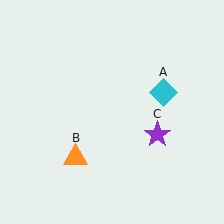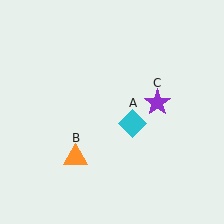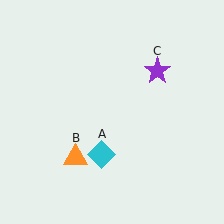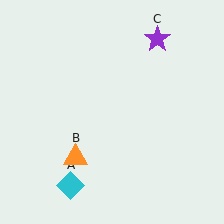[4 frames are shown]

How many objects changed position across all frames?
2 objects changed position: cyan diamond (object A), purple star (object C).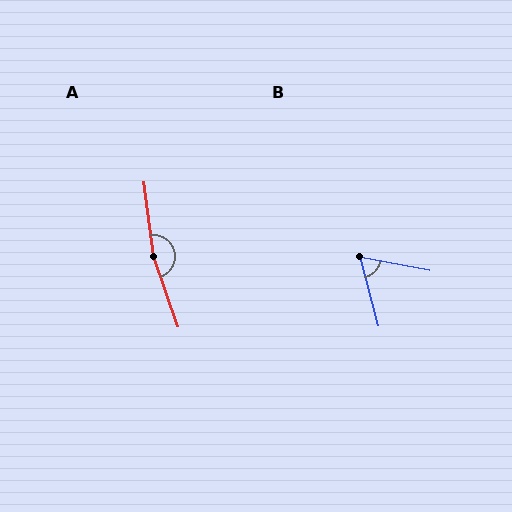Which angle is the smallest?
B, at approximately 64 degrees.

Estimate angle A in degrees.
Approximately 168 degrees.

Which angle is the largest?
A, at approximately 168 degrees.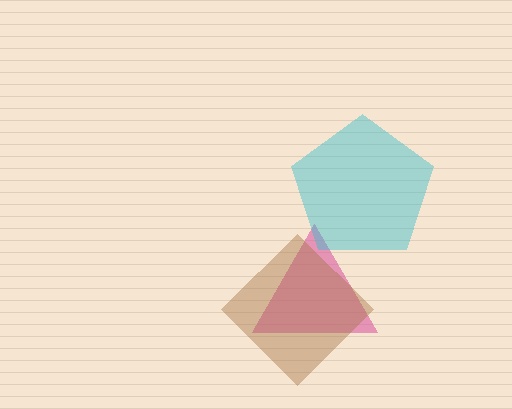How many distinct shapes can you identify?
There are 3 distinct shapes: a pink triangle, a cyan pentagon, a brown diamond.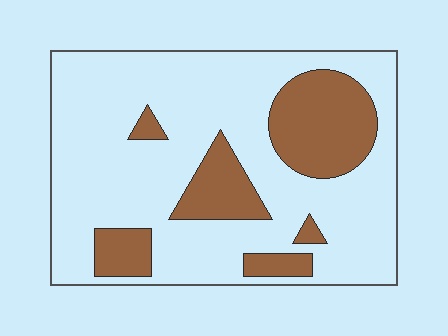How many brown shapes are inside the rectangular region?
6.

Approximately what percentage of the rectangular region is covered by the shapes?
Approximately 25%.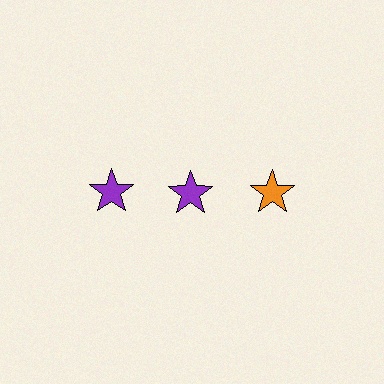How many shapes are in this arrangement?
There are 3 shapes arranged in a grid pattern.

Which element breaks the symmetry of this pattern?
The orange star in the top row, center column breaks the symmetry. All other shapes are purple stars.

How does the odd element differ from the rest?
It has a different color: orange instead of purple.